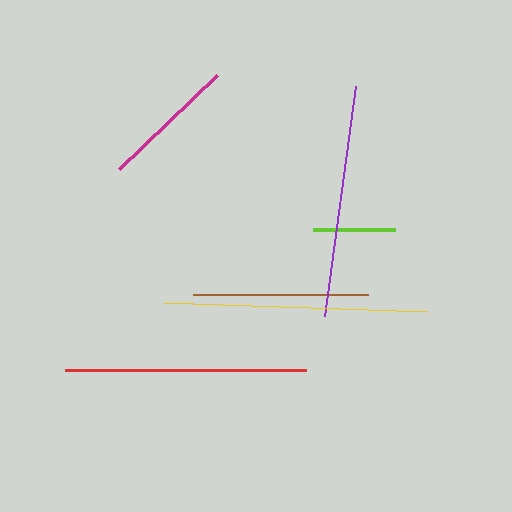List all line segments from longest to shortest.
From longest to shortest: yellow, red, purple, brown, magenta, lime.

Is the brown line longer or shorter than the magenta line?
The brown line is longer than the magenta line.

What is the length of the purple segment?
The purple segment is approximately 232 pixels long.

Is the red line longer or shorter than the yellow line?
The yellow line is longer than the red line.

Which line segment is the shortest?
The lime line is the shortest at approximately 82 pixels.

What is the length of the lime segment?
The lime segment is approximately 82 pixels long.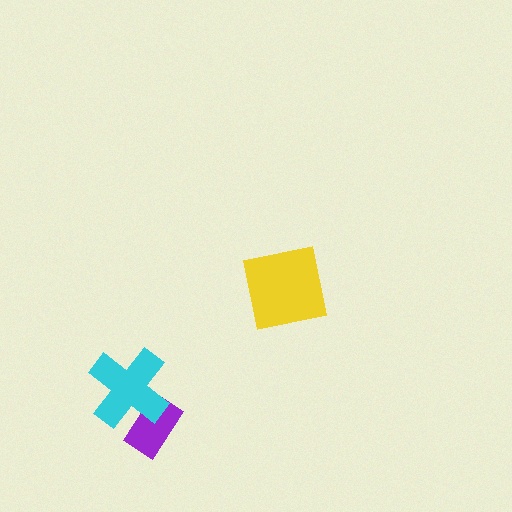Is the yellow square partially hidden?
No, no other shape covers it.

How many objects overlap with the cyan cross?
1 object overlaps with the cyan cross.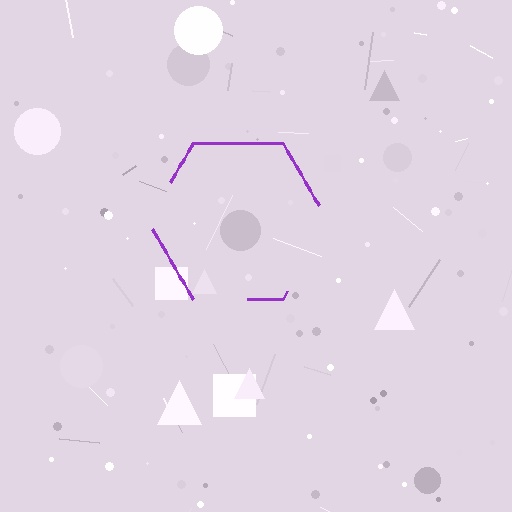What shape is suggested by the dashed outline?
The dashed outline suggests a hexagon.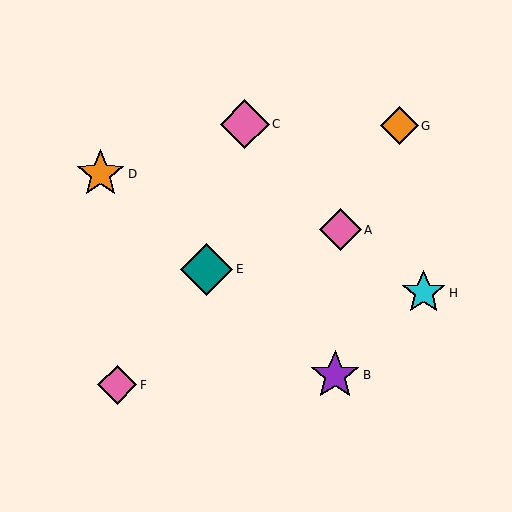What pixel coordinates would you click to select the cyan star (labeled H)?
Click at (424, 293) to select the cyan star H.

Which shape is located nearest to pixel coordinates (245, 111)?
The pink diamond (labeled C) at (245, 124) is nearest to that location.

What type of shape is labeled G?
Shape G is an orange diamond.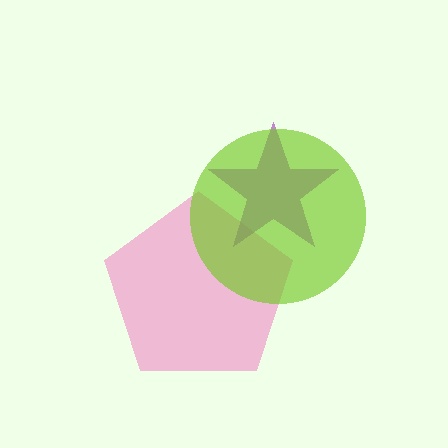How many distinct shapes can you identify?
There are 3 distinct shapes: a pink pentagon, a purple star, a lime circle.